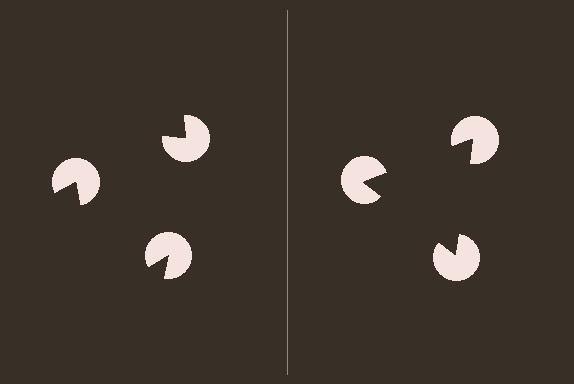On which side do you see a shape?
An illusory triangle appears on the right side. On the left side the wedge cuts are rotated, so no coherent shape forms.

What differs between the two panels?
The pac-man discs are positioned identically on both sides; only the wedge orientations differ. On the right they align to a triangle; on the left they are misaligned.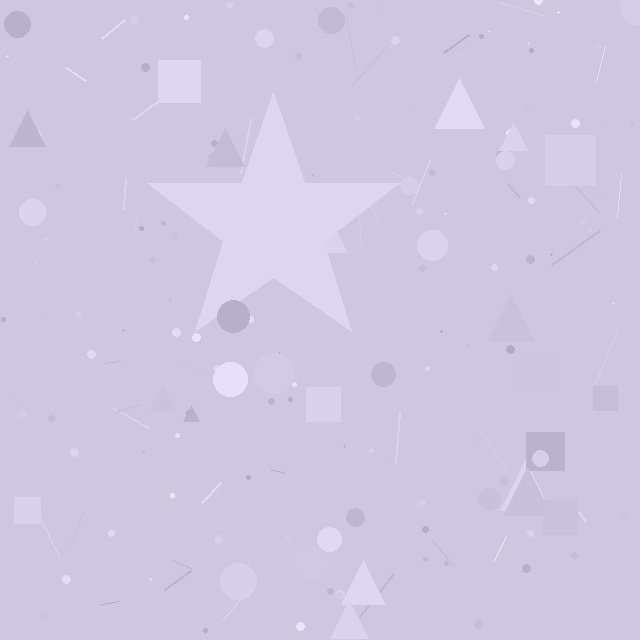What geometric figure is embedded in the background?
A star is embedded in the background.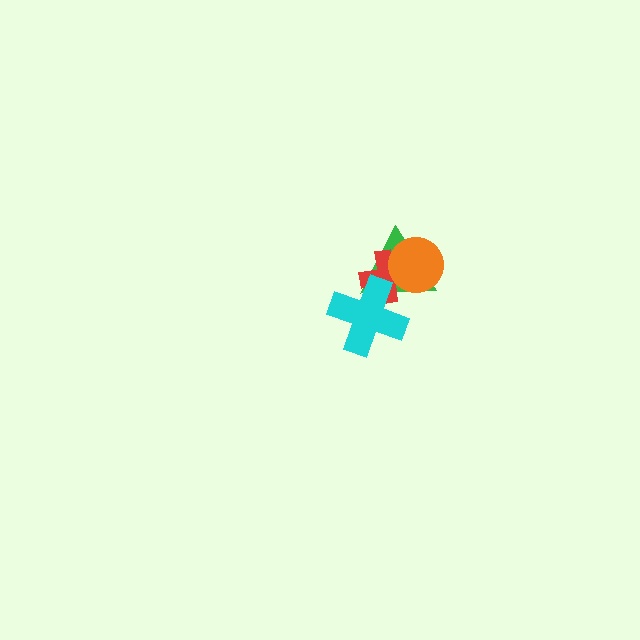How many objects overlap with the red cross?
3 objects overlap with the red cross.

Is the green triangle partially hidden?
Yes, it is partially covered by another shape.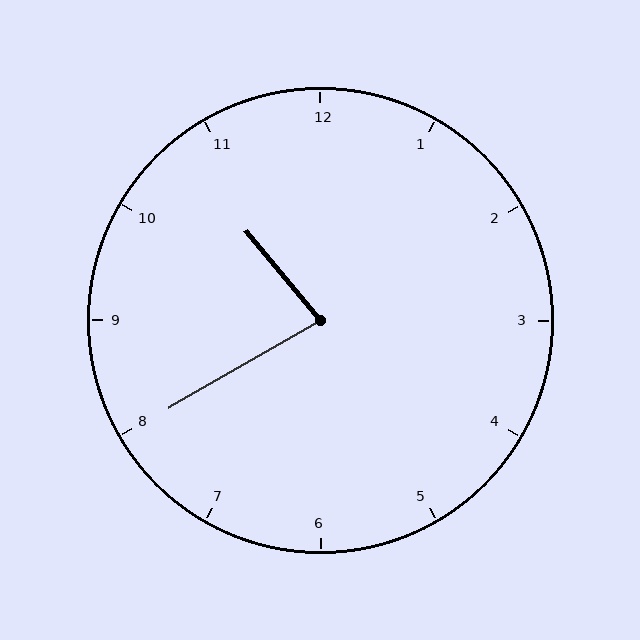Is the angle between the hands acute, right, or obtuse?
It is acute.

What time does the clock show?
10:40.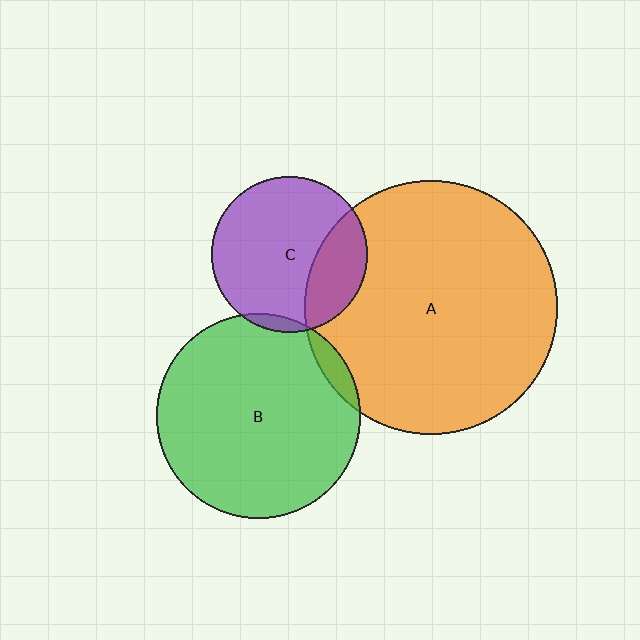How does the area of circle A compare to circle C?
Approximately 2.6 times.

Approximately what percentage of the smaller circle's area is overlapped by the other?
Approximately 5%.